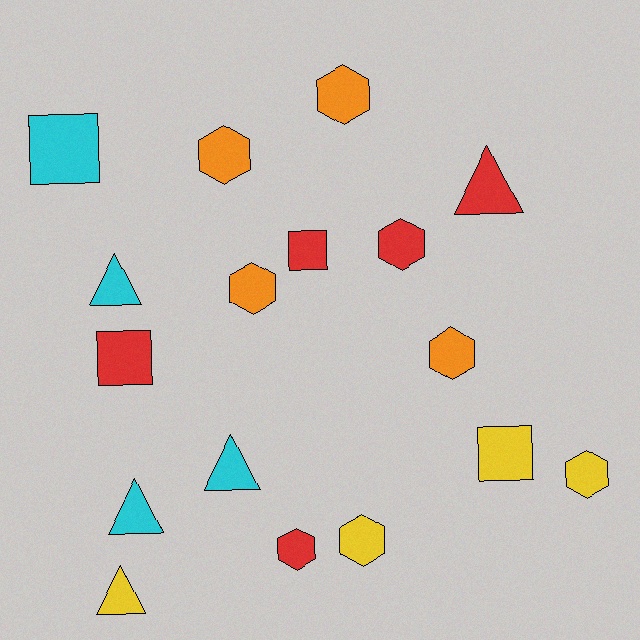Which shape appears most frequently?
Hexagon, with 8 objects.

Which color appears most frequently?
Red, with 5 objects.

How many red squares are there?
There are 2 red squares.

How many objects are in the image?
There are 17 objects.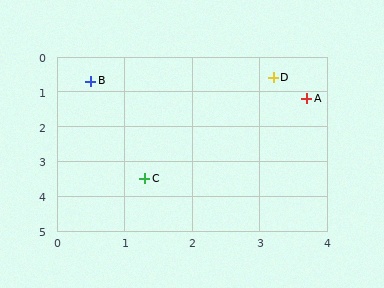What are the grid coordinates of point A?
Point A is at approximately (3.7, 1.2).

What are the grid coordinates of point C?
Point C is at approximately (1.3, 3.5).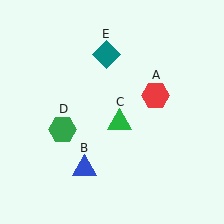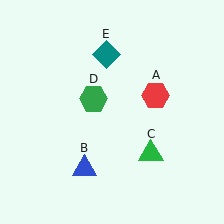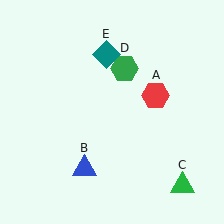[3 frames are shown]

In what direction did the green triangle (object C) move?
The green triangle (object C) moved down and to the right.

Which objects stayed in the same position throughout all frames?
Red hexagon (object A) and blue triangle (object B) and teal diamond (object E) remained stationary.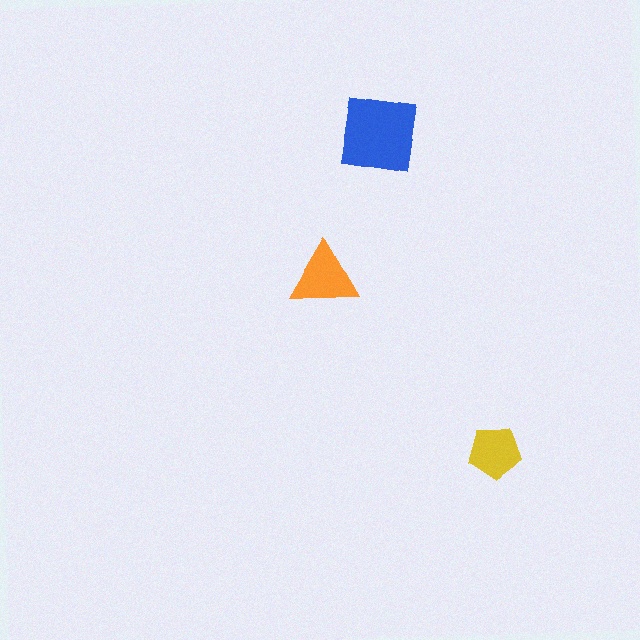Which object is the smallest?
The yellow pentagon.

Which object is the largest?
The blue square.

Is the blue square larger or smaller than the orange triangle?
Larger.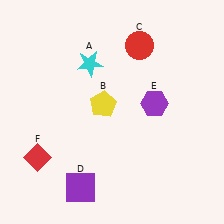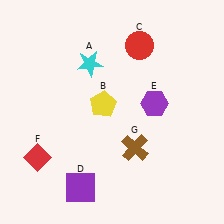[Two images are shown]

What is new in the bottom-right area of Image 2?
A brown cross (G) was added in the bottom-right area of Image 2.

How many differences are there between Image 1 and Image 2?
There is 1 difference between the two images.